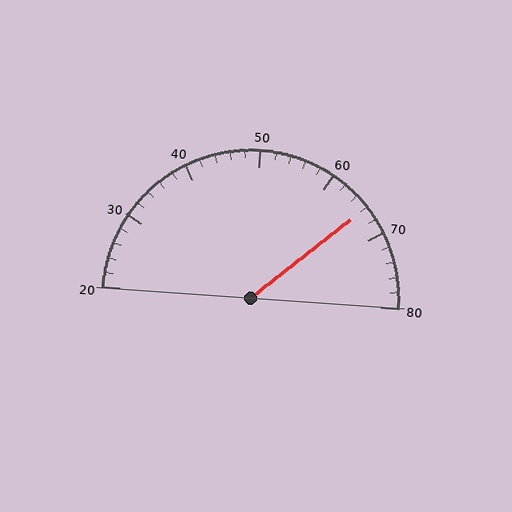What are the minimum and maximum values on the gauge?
The gauge ranges from 20 to 80.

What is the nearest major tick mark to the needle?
The nearest major tick mark is 70.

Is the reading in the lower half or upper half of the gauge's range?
The reading is in the upper half of the range (20 to 80).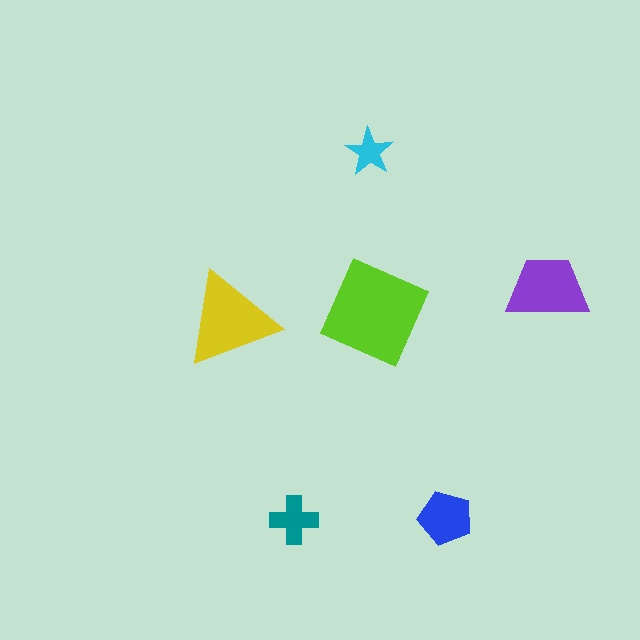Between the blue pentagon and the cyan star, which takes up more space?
The blue pentagon.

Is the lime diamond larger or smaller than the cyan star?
Larger.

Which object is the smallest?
The cyan star.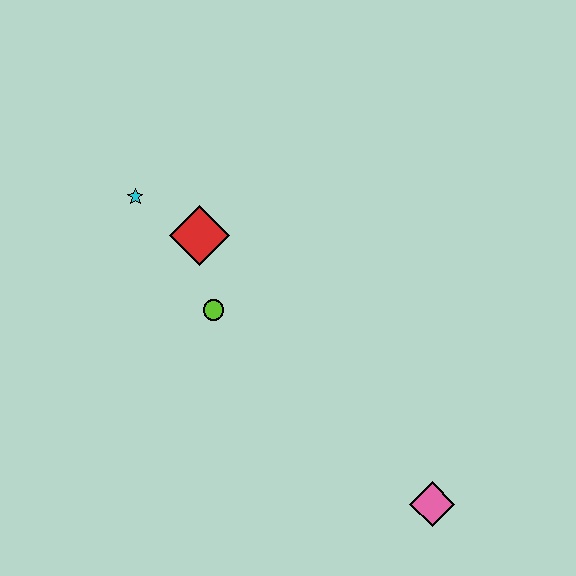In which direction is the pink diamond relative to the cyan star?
The pink diamond is below the cyan star.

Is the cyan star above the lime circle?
Yes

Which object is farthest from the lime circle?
The pink diamond is farthest from the lime circle.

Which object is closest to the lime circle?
The red diamond is closest to the lime circle.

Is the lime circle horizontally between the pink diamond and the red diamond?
Yes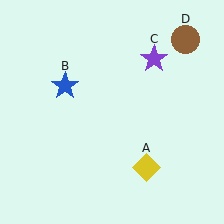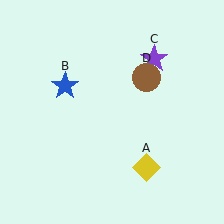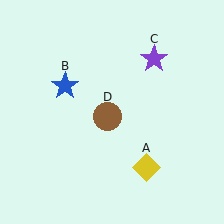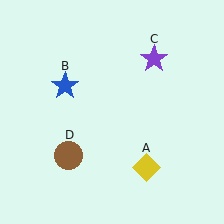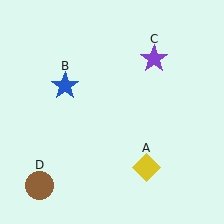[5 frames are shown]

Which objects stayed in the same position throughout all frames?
Yellow diamond (object A) and blue star (object B) and purple star (object C) remained stationary.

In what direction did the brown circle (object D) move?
The brown circle (object D) moved down and to the left.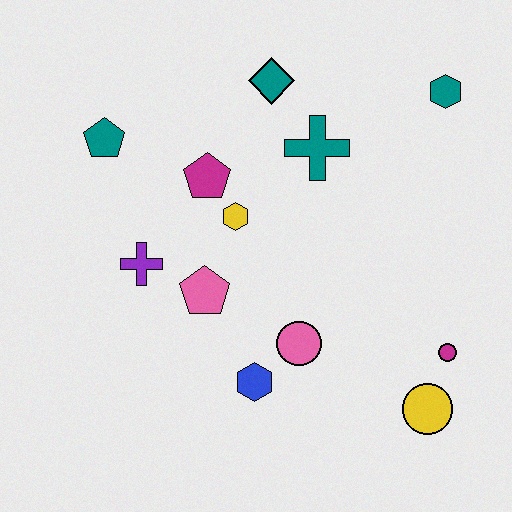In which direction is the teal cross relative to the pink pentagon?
The teal cross is above the pink pentagon.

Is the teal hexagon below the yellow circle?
No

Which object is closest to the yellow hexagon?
The magenta pentagon is closest to the yellow hexagon.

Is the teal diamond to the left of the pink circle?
Yes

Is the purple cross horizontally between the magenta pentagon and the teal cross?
No